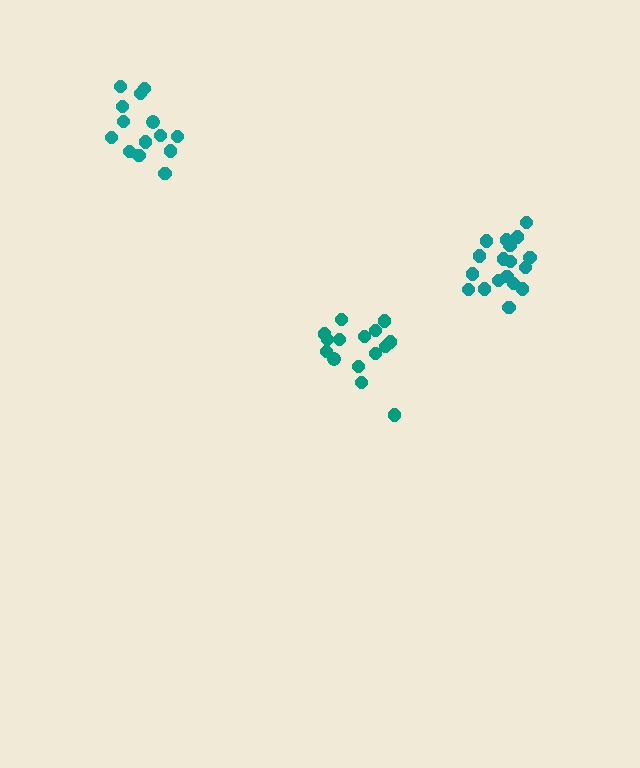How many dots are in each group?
Group 1: 14 dots, Group 2: 15 dots, Group 3: 18 dots (47 total).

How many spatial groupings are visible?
There are 3 spatial groupings.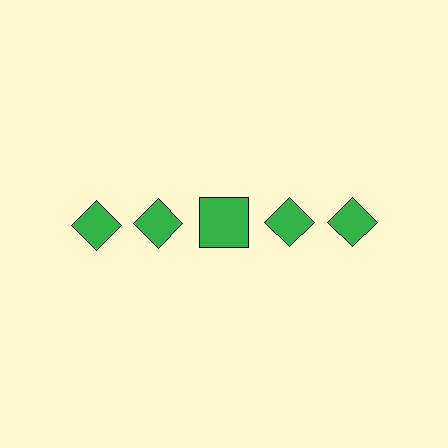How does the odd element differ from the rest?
It has a different shape: square instead of diamond.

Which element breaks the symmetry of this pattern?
The green square in the top row, center column breaks the symmetry. All other shapes are green diamonds.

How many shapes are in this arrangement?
There are 5 shapes arranged in a grid pattern.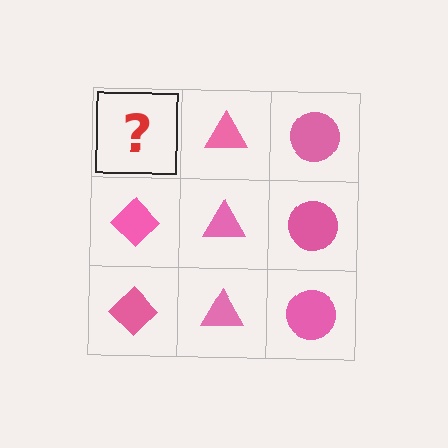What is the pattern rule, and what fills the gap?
The rule is that each column has a consistent shape. The gap should be filled with a pink diamond.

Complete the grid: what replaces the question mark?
The question mark should be replaced with a pink diamond.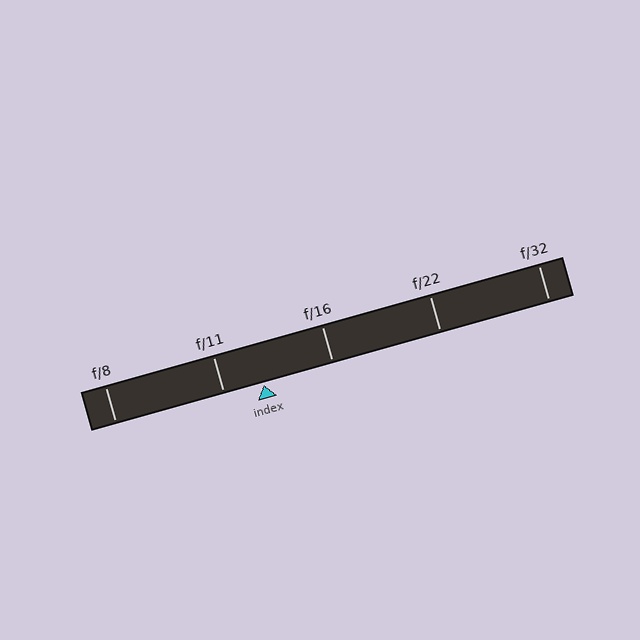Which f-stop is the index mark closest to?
The index mark is closest to f/11.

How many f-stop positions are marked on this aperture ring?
There are 5 f-stop positions marked.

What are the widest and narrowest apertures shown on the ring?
The widest aperture shown is f/8 and the narrowest is f/32.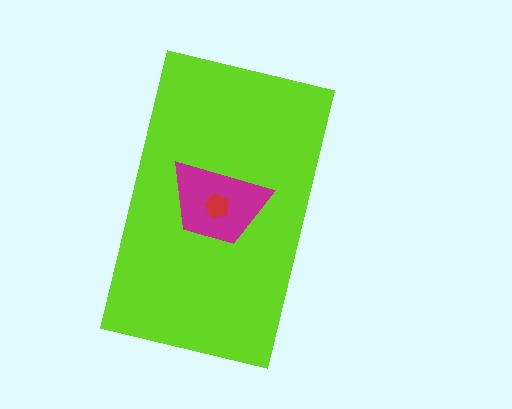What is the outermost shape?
The lime rectangle.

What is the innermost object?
The red pentagon.